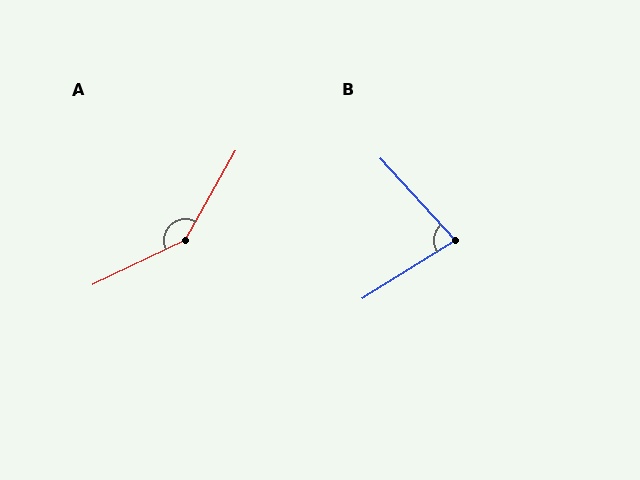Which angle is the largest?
A, at approximately 145 degrees.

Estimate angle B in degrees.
Approximately 79 degrees.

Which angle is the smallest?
B, at approximately 79 degrees.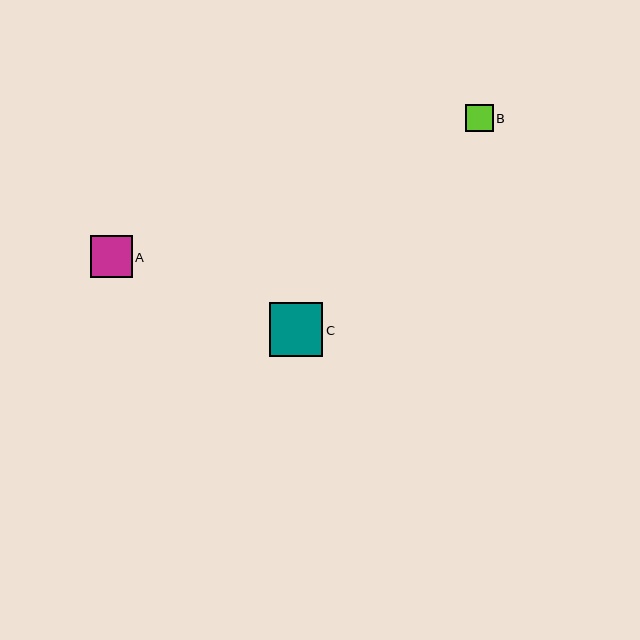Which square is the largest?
Square C is the largest with a size of approximately 54 pixels.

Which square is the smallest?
Square B is the smallest with a size of approximately 28 pixels.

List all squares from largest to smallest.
From largest to smallest: C, A, B.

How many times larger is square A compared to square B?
Square A is approximately 1.5 times the size of square B.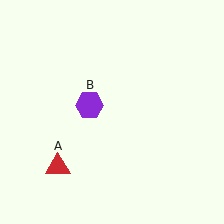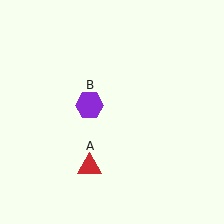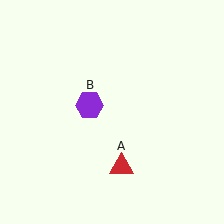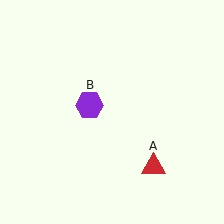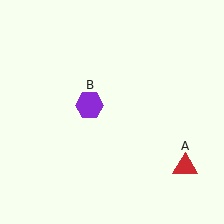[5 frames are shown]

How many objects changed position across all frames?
1 object changed position: red triangle (object A).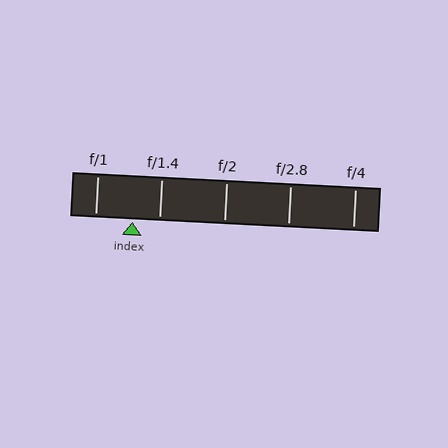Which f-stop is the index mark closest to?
The index mark is closest to f/1.4.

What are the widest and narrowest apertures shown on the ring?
The widest aperture shown is f/1 and the narrowest is f/4.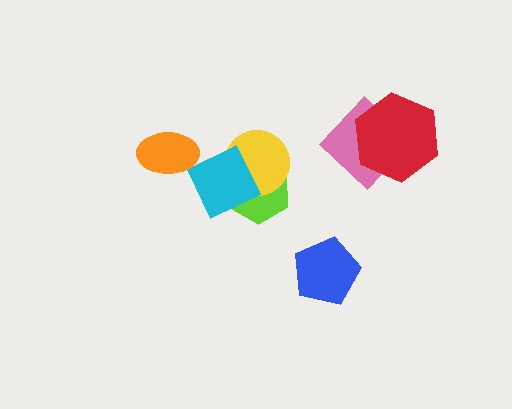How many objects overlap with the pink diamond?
1 object overlaps with the pink diamond.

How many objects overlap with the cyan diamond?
3 objects overlap with the cyan diamond.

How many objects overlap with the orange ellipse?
1 object overlaps with the orange ellipse.